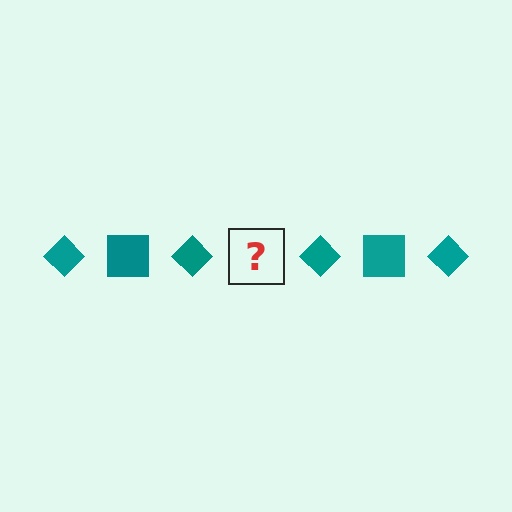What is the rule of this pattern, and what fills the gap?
The rule is that the pattern cycles through diamond, square shapes in teal. The gap should be filled with a teal square.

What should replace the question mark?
The question mark should be replaced with a teal square.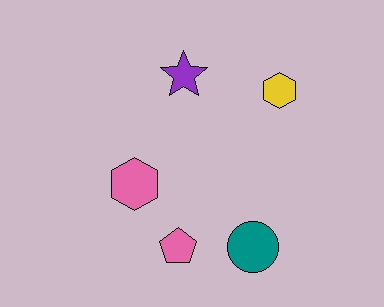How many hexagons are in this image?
There are 2 hexagons.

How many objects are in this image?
There are 5 objects.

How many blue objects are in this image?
There are no blue objects.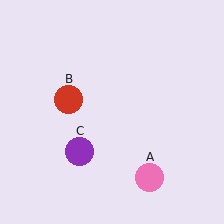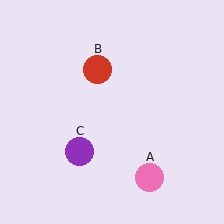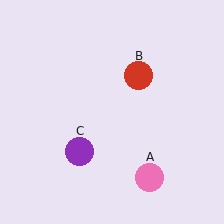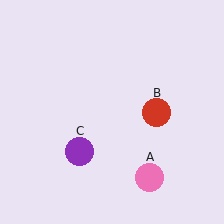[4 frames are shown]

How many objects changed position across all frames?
1 object changed position: red circle (object B).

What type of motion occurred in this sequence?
The red circle (object B) rotated clockwise around the center of the scene.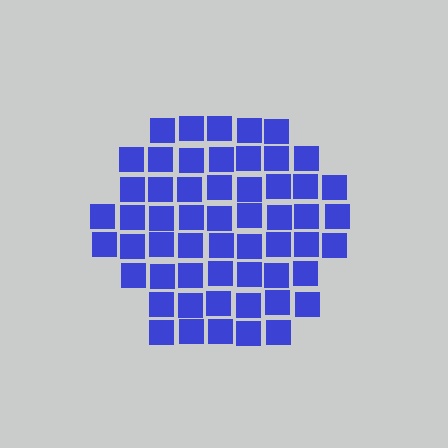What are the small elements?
The small elements are squares.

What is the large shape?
The large shape is a hexagon.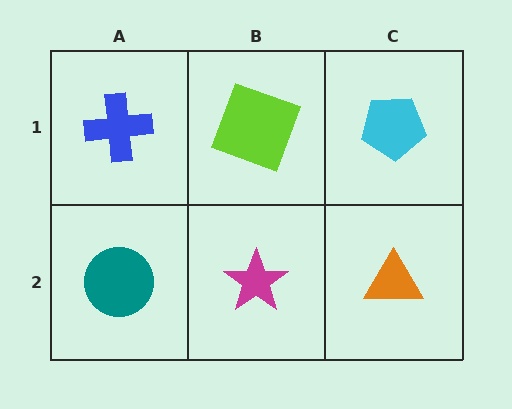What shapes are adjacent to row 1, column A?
A teal circle (row 2, column A), a lime square (row 1, column B).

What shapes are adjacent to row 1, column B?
A magenta star (row 2, column B), a blue cross (row 1, column A), a cyan pentagon (row 1, column C).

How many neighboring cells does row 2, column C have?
2.